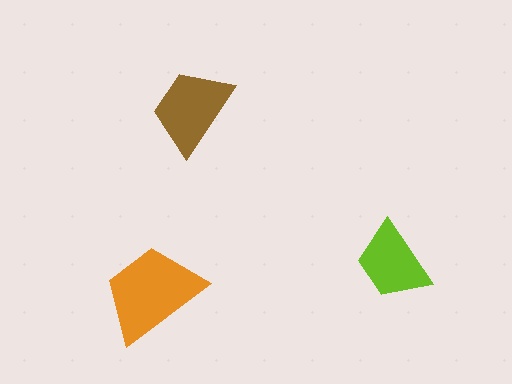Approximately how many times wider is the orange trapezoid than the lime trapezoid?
About 1.5 times wider.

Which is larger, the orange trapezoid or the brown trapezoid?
The orange one.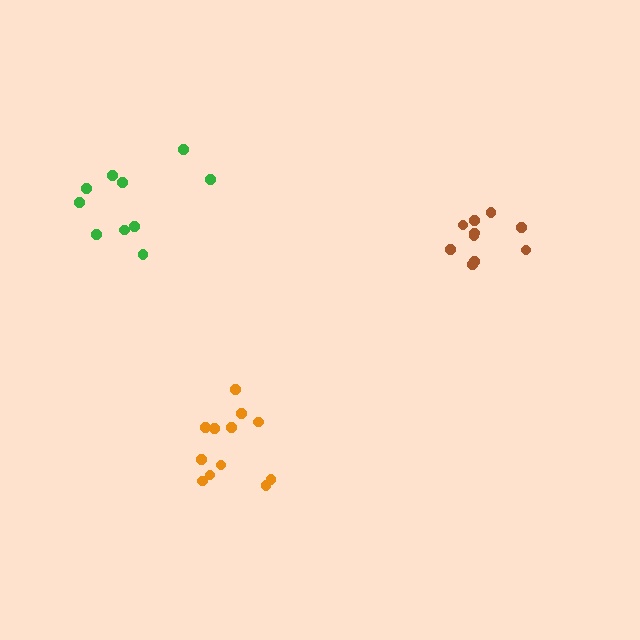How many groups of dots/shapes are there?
There are 3 groups.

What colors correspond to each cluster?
The clusters are colored: green, brown, orange.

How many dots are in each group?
Group 1: 10 dots, Group 2: 10 dots, Group 3: 12 dots (32 total).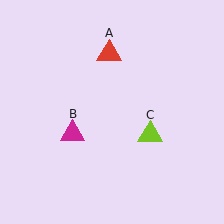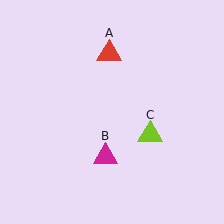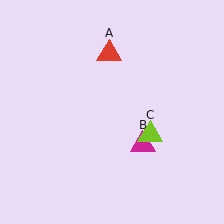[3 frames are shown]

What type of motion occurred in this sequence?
The magenta triangle (object B) rotated counterclockwise around the center of the scene.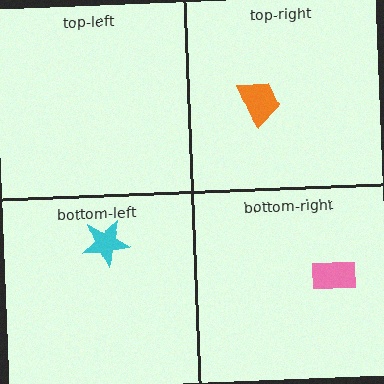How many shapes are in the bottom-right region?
1.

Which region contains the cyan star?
The bottom-left region.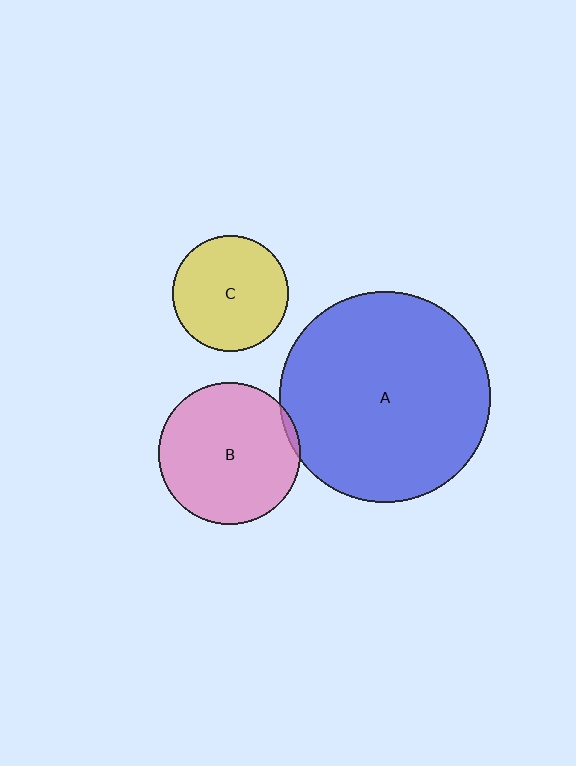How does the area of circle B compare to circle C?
Approximately 1.5 times.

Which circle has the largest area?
Circle A (blue).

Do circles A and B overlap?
Yes.